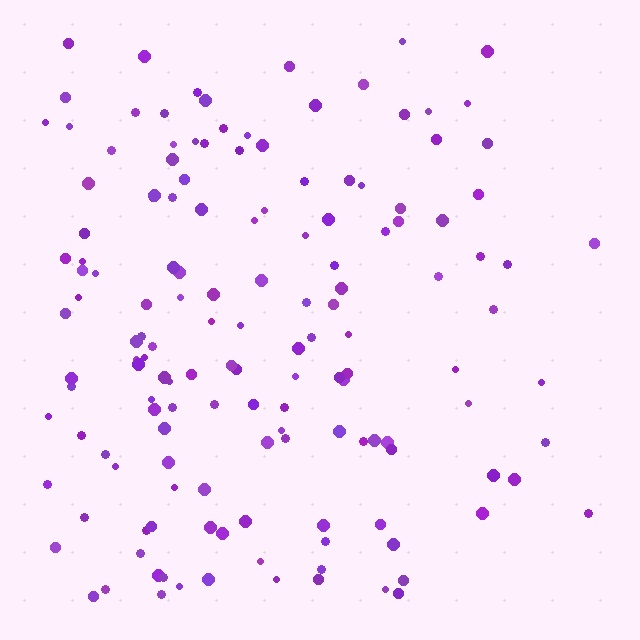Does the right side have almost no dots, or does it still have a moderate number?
Still a moderate number, just noticeably fewer than the left.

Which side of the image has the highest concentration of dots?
The left.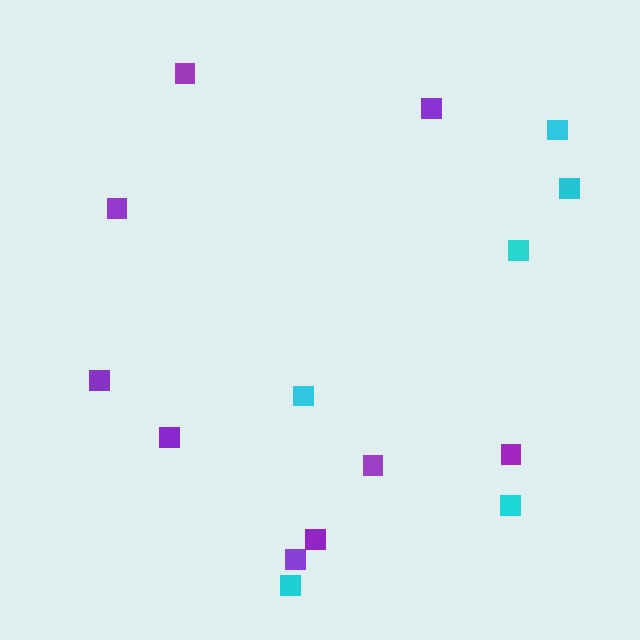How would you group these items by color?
There are 2 groups: one group of cyan squares (6) and one group of purple squares (9).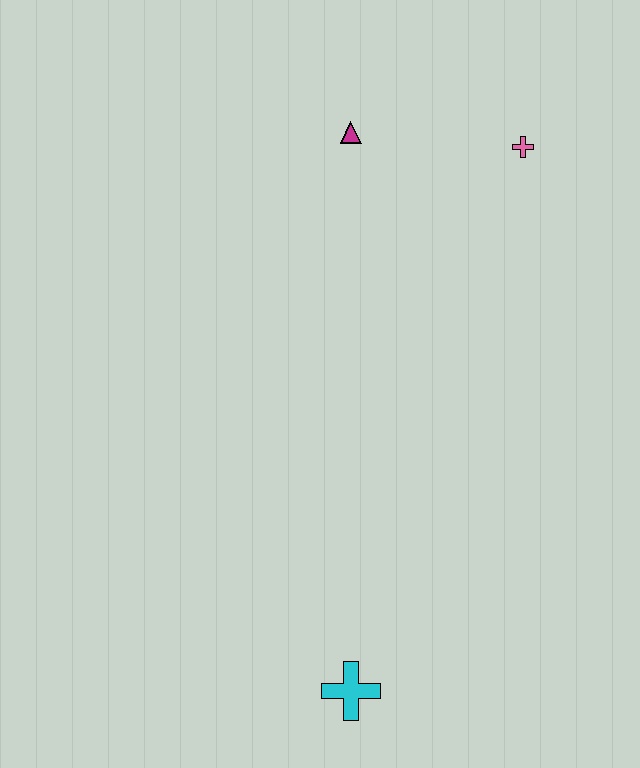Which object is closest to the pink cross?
The magenta triangle is closest to the pink cross.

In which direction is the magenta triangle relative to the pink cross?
The magenta triangle is to the left of the pink cross.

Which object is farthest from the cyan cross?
The pink cross is farthest from the cyan cross.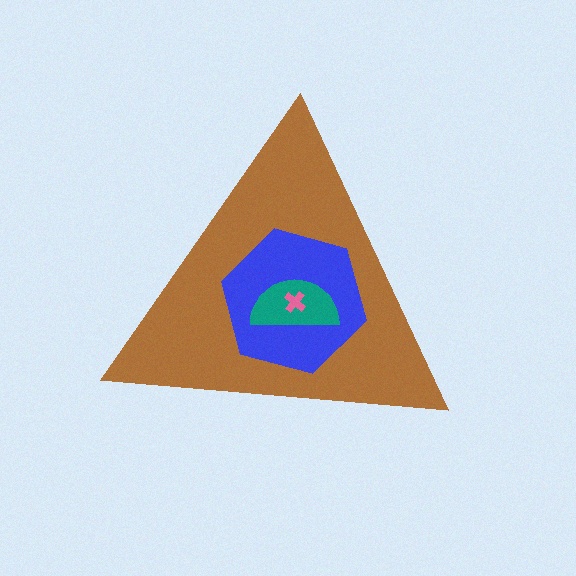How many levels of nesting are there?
4.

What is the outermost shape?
The brown triangle.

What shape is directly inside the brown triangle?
The blue hexagon.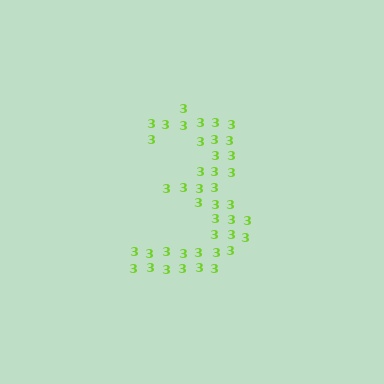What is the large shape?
The large shape is the digit 3.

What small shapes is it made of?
It is made of small digit 3's.